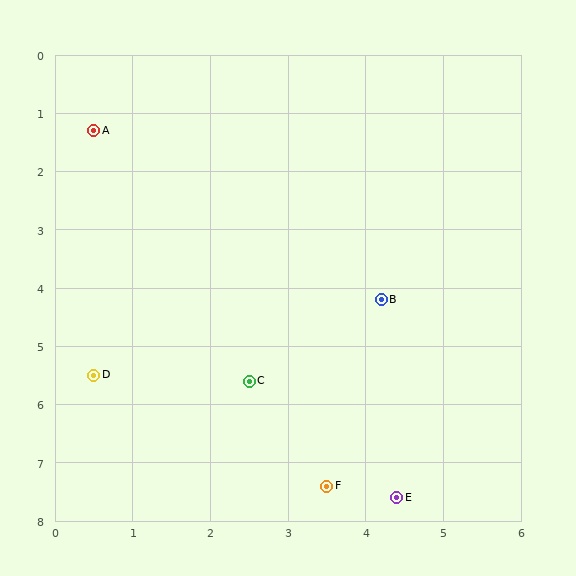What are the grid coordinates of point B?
Point B is at approximately (4.2, 4.2).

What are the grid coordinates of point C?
Point C is at approximately (2.5, 5.6).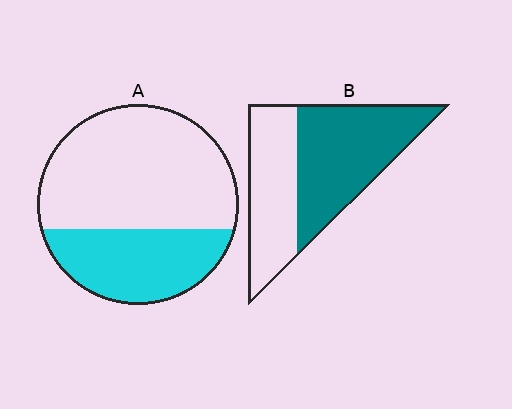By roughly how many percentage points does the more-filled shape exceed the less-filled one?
By roughly 25 percentage points (B over A).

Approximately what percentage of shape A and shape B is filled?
A is approximately 35% and B is approximately 55%.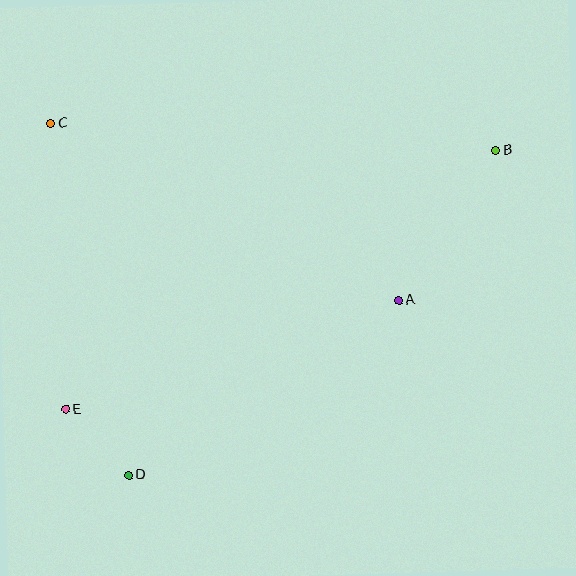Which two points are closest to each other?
Points D and E are closest to each other.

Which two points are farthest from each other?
Points B and E are farthest from each other.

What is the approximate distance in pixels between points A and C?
The distance between A and C is approximately 390 pixels.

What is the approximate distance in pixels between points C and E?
The distance between C and E is approximately 287 pixels.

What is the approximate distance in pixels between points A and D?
The distance between A and D is approximately 321 pixels.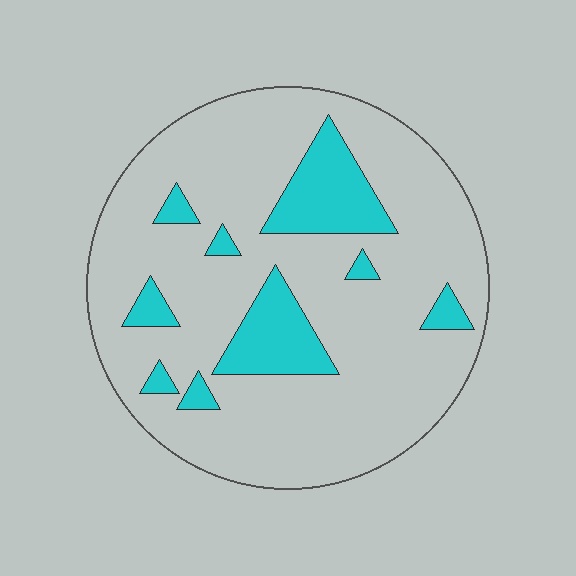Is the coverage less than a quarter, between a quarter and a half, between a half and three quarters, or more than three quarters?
Less than a quarter.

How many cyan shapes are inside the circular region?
9.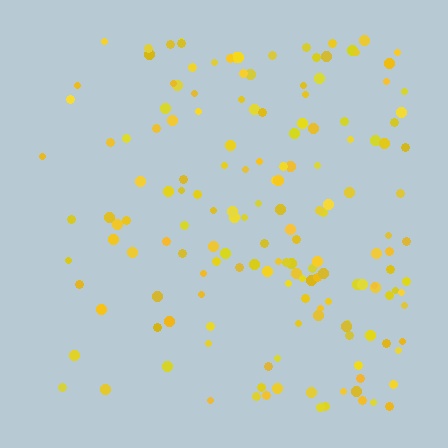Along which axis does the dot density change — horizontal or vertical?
Horizontal.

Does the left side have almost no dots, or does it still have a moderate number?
Still a moderate number, just noticeably fewer than the right.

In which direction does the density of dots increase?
From left to right, with the right side densest.